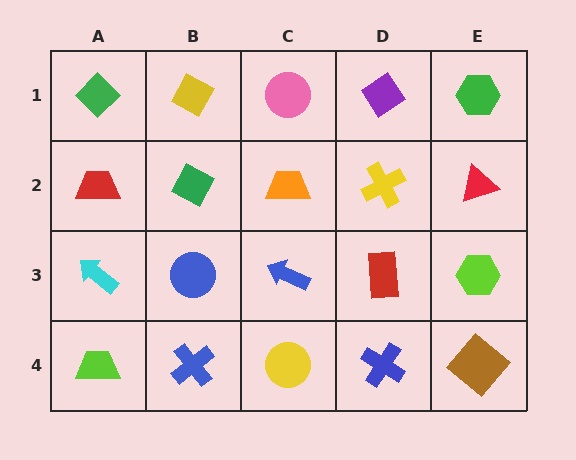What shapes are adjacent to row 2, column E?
A green hexagon (row 1, column E), a lime hexagon (row 3, column E), a yellow cross (row 2, column D).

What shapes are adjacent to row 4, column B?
A blue circle (row 3, column B), a lime trapezoid (row 4, column A), a yellow circle (row 4, column C).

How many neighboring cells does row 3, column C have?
4.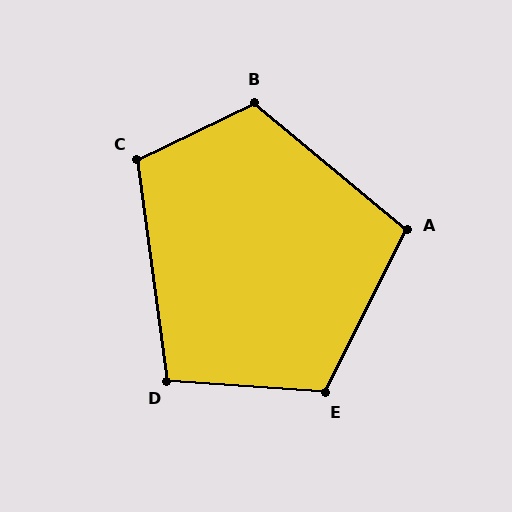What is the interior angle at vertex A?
Approximately 103 degrees (obtuse).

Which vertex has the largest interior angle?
B, at approximately 114 degrees.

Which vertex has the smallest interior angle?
D, at approximately 102 degrees.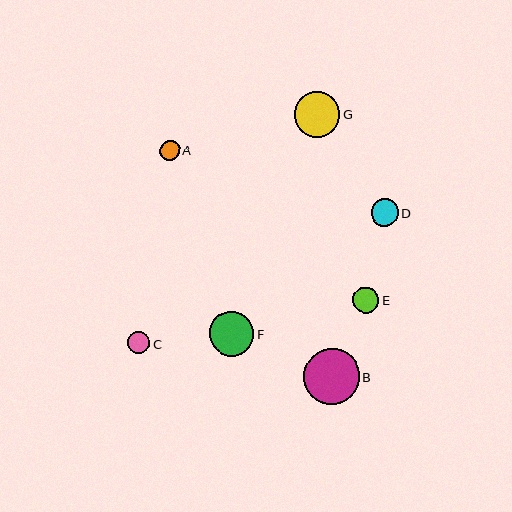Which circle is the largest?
Circle B is the largest with a size of approximately 56 pixels.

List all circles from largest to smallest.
From largest to smallest: B, G, F, D, E, C, A.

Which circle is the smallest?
Circle A is the smallest with a size of approximately 19 pixels.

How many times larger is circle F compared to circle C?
Circle F is approximately 2.0 times the size of circle C.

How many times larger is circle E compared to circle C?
Circle E is approximately 1.2 times the size of circle C.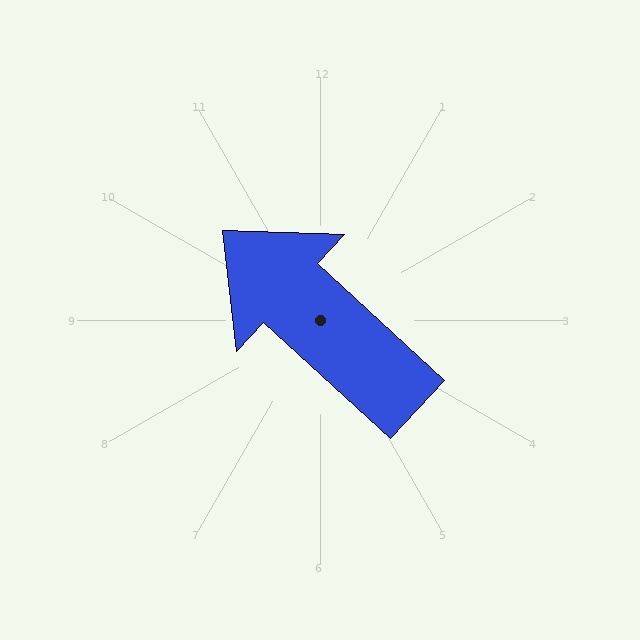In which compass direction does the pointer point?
Northwest.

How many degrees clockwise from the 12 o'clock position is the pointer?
Approximately 313 degrees.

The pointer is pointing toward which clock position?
Roughly 10 o'clock.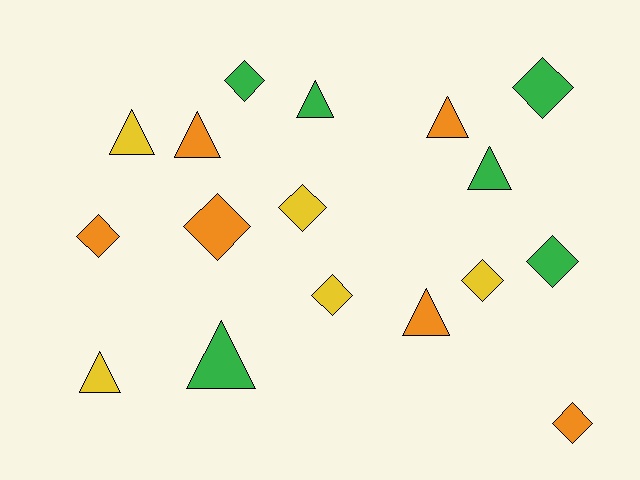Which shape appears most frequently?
Diamond, with 9 objects.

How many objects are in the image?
There are 17 objects.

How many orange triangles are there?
There are 3 orange triangles.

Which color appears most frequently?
Green, with 6 objects.